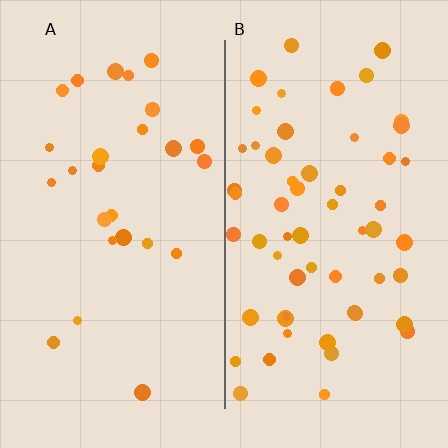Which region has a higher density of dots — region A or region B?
B (the right).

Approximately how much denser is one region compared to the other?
Approximately 2.2× — region B over region A.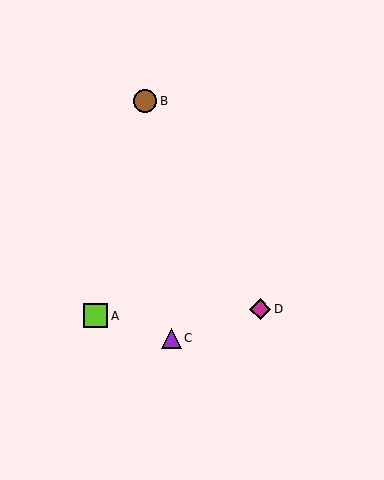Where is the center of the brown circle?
The center of the brown circle is at (145, 101).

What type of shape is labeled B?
Shape B is a brown circle.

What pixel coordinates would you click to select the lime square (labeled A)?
Click at (96, 316) to select the lime square A.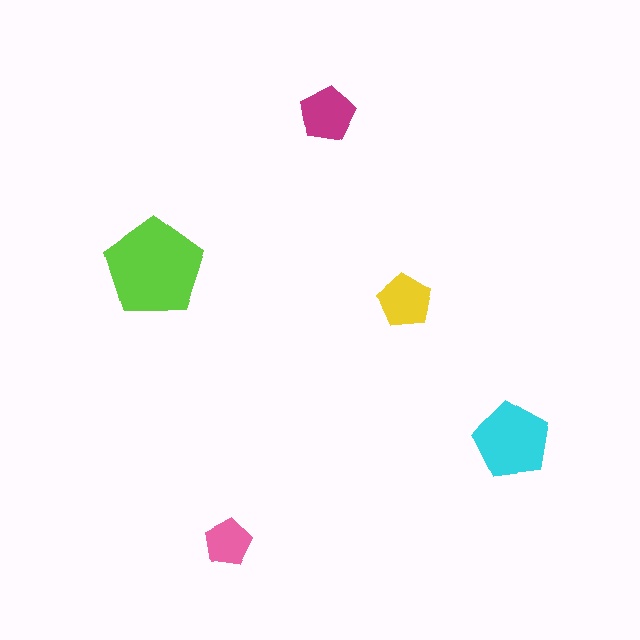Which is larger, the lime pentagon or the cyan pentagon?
The lime one.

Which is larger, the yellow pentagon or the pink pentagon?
The yellow one.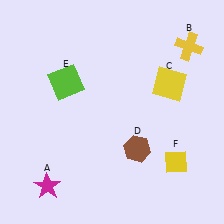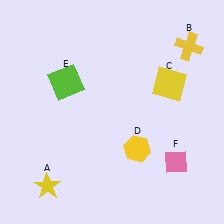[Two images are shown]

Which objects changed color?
A changed from magenta to yellow. D changed from brown to yellow. F changed from yellow to pink.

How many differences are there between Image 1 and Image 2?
There are 3 differences between the two images.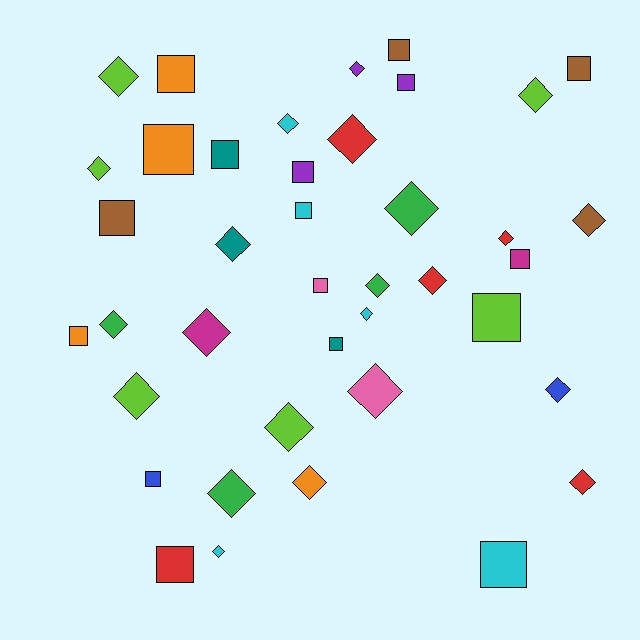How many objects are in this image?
There are 40 objects.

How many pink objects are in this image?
There are 2 pink objects.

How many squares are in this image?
There are 17 squares.